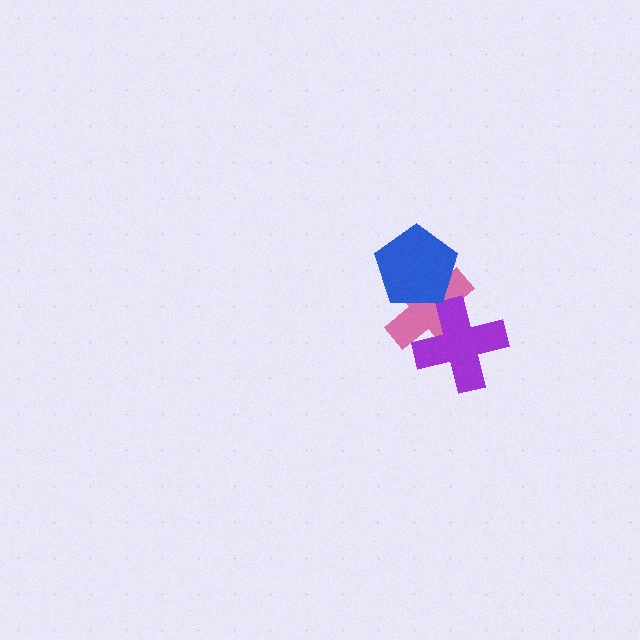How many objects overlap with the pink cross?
2 objects overlap with the pink cross.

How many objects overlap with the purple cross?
1 object overlaps with the purple cross.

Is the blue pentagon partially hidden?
No, no other shape covers it.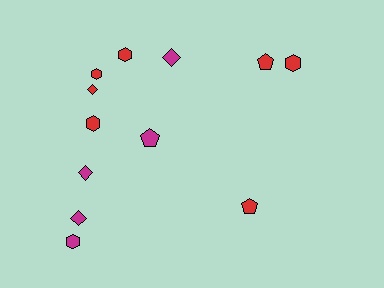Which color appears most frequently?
Red, with 7 objects.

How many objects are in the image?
There are 12 objects.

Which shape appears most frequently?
Hexagon, with 5 objects.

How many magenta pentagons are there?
There is 1 magenta pentagon.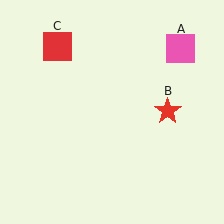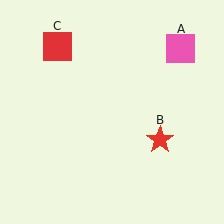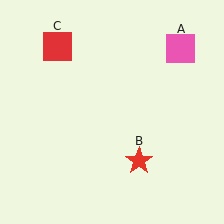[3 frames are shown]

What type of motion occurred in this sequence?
The red star (object B) rotated clockwise around the center of the scene.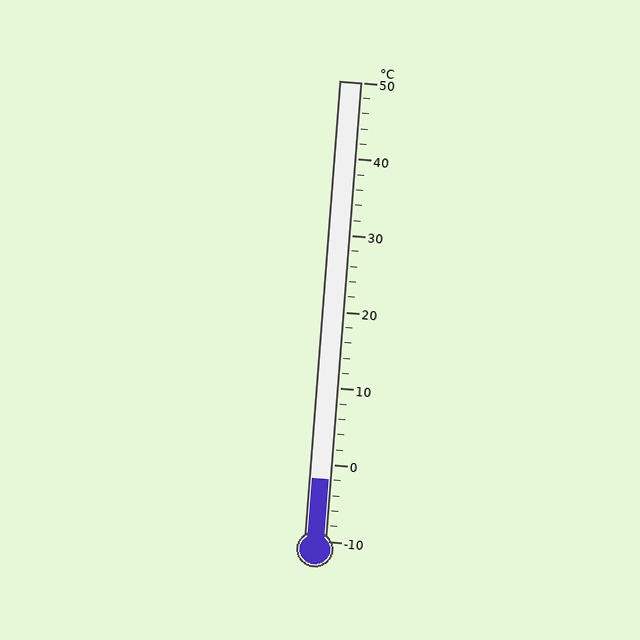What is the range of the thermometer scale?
The thermometer scale ranges from -10°C to 50°C.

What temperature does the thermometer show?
The thermometer shows approximately -2°C.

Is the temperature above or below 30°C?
The temperature is below 30°C.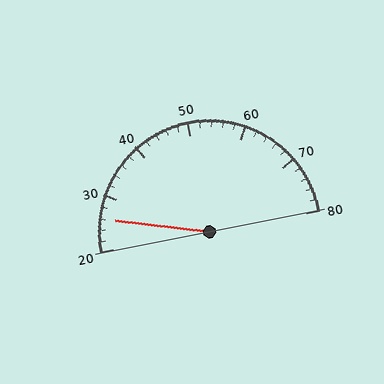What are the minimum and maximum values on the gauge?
The gauge ranges from 20 to 80.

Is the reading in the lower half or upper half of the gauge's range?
The reading is in the lower half of the range (20 to 80).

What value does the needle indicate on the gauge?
The needle indicates approximately 26.